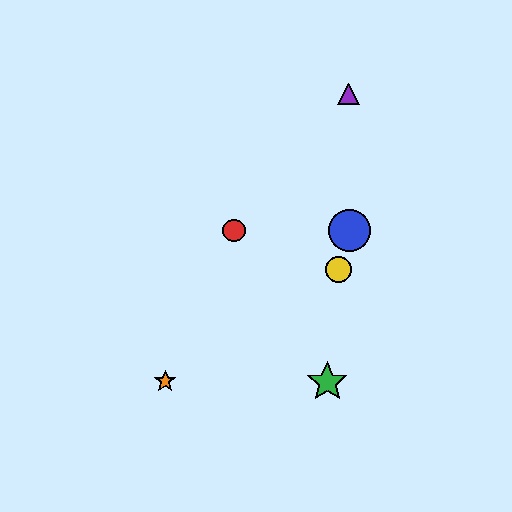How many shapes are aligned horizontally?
2 shapes (the red circle, the blue circle) are aligned horizontally.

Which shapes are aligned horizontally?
The red circle, the blue circle are aligned horizontally.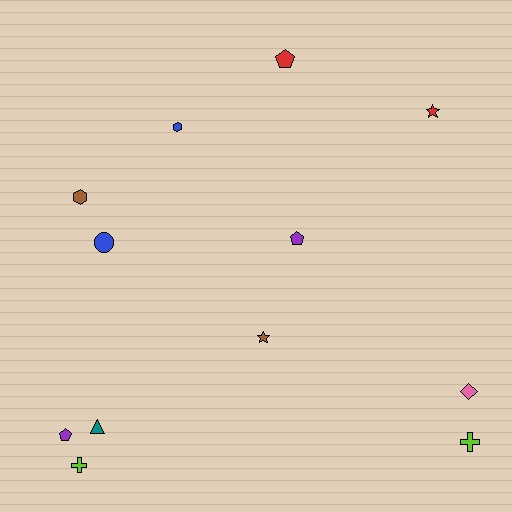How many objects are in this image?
There are 12 objects.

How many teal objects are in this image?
There is 1 teal object.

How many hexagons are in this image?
There are 2 hexagons.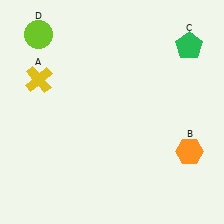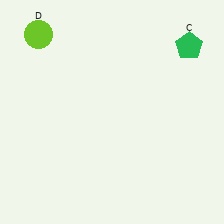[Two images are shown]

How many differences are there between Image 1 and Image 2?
There are 2 differences between the two images.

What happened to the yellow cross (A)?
The yellow cross (A) was removed in Image 2. It was in the top-left area of Image 1.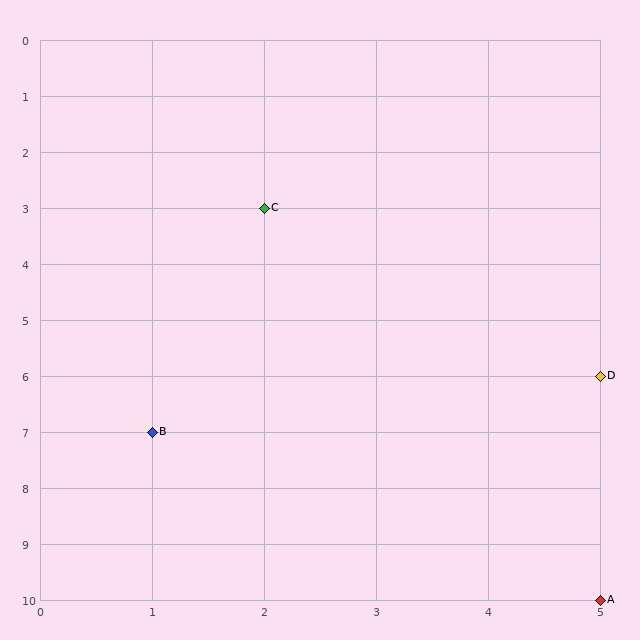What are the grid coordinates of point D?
Point D is at grid coordinates (5, 6).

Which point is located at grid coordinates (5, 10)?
Point A is at (5, 10).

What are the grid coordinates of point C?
Point C is at grid coordinates (2, 3).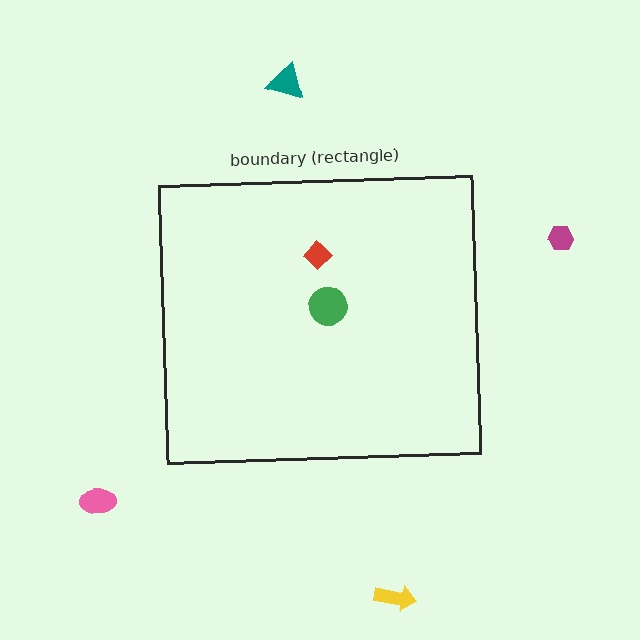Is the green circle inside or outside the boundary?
Inside.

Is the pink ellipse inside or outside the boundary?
Outside.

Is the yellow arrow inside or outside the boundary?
Outside.